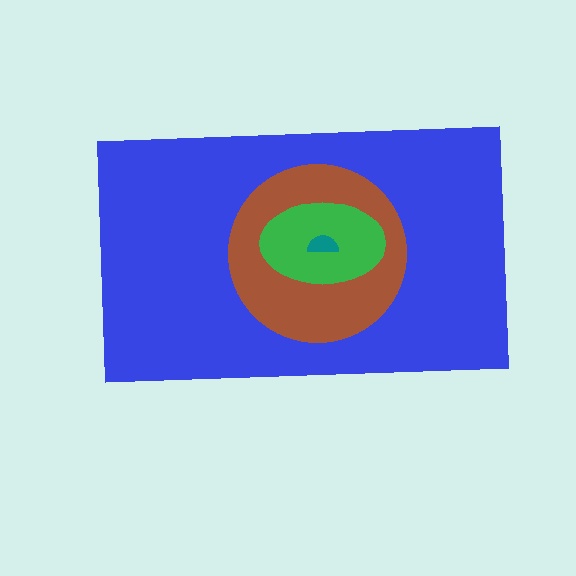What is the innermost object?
The teal semicircle.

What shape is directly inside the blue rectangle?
The brown circle.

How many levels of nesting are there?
4.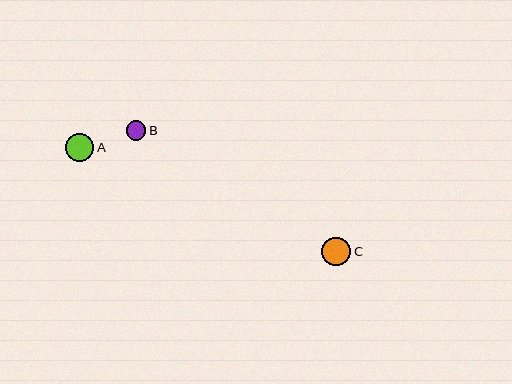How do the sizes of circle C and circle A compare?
Circle C and circle A are approximately the same size.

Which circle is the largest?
Circle C is the largest with a size of approximately 29 pixels.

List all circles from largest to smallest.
From largest to smallest: C, A, B.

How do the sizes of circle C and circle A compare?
Circle C and circle A are approximately the same size.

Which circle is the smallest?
Circle B is the smallest with a size of approximately 20 pixels.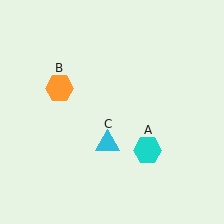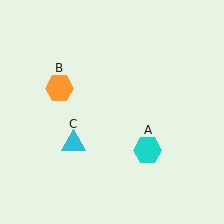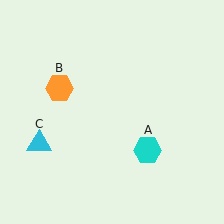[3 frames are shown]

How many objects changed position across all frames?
1 object changed position: cyan triangle (object C).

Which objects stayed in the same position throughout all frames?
Cyan hexagon (object A) and orange hexagon (object B) remained stationary.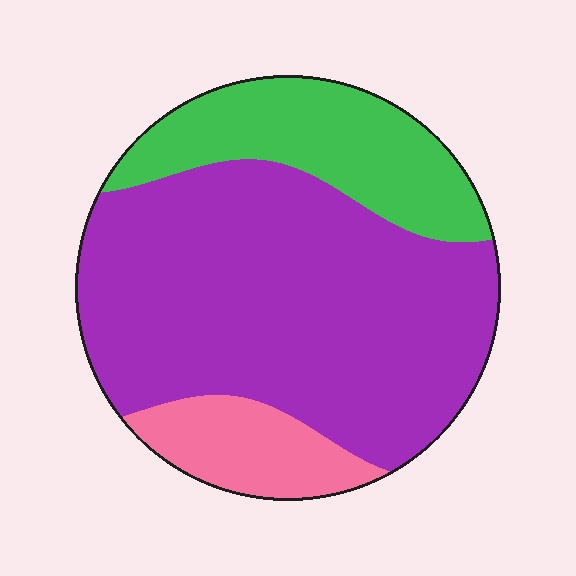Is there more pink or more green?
Green.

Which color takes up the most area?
Purple, at roughly 65%.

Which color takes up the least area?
Pink, at roughly 10%.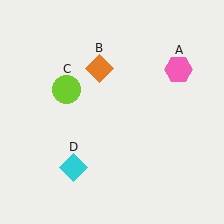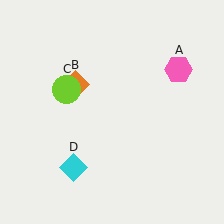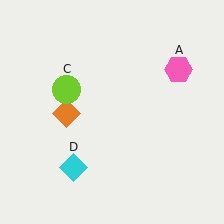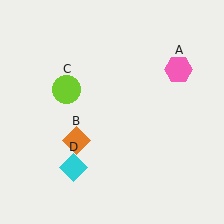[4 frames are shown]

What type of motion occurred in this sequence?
The orange diamond (object B) rotated counterclockwise around the center of the scene.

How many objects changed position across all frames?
1 object changed position: orange diamond (object B).